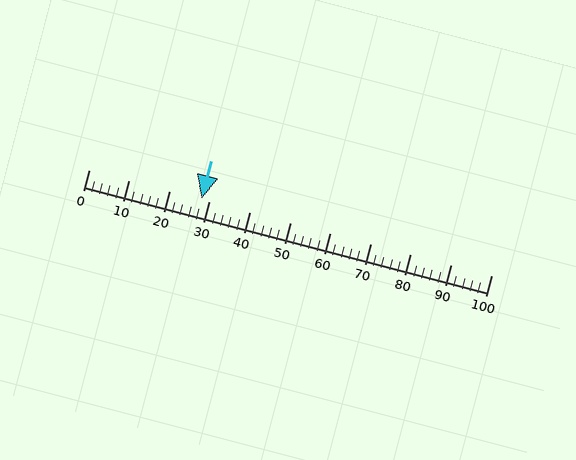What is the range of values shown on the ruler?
The ruler shows values from 0 to 100.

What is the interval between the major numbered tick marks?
The major tick marks are spaced 10 units apart.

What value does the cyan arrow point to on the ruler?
The cyan arrow points to approximately 28.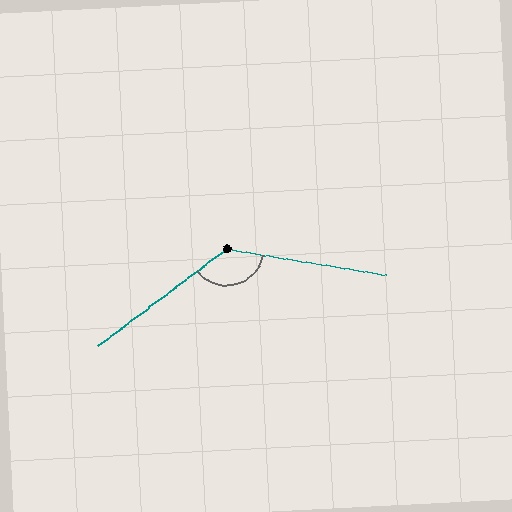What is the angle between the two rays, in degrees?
Approximately 133 degrees.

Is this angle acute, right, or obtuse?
It is obtuse.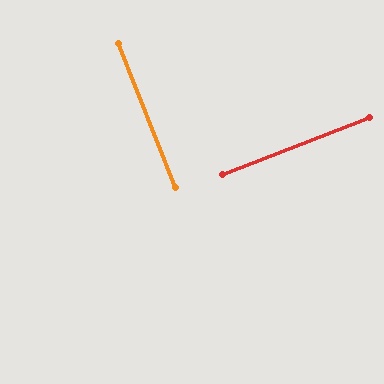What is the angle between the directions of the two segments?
Approximately 90 degrees.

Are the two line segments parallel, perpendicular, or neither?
Perpendicular — they meet at approximately 90°.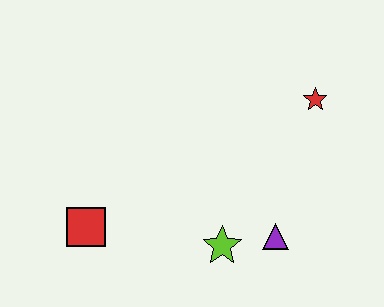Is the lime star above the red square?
No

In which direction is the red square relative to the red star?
The red square is to the left of the red star.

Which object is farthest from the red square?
The red star is farthest from the red square.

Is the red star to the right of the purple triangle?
Yes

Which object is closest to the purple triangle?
The lime star is closest to the purple triangle.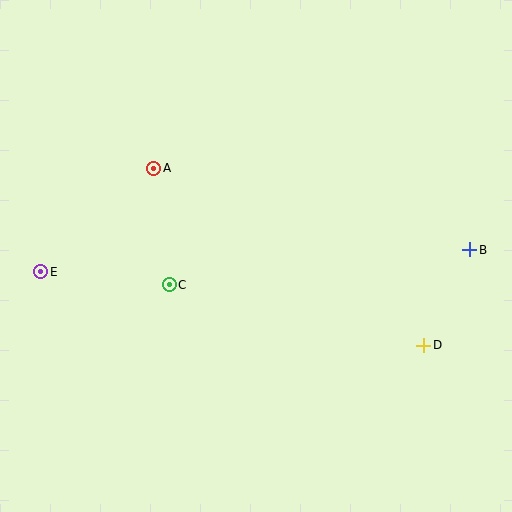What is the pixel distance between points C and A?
The distance between C and A is 118 pixels.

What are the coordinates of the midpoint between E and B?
The midpoint between E and B is at (255, 261).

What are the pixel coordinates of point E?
Point E is at (41, 272).